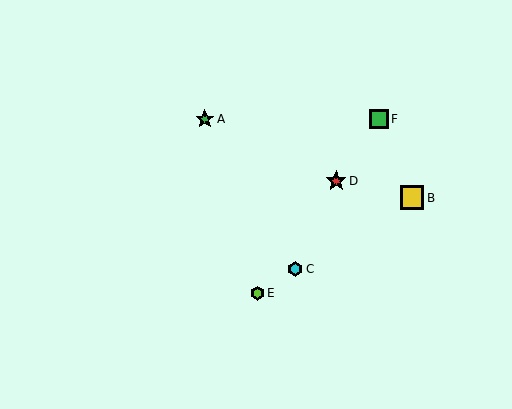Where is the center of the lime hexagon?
The center of the lime hexagon is at (257, 293).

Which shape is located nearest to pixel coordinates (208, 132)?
The green star (labeled A) at (205, 119) is nearest to that location.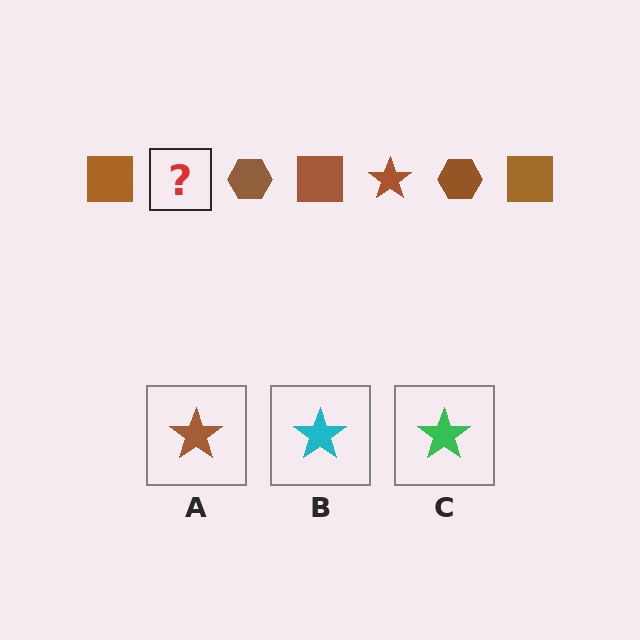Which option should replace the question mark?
Option A.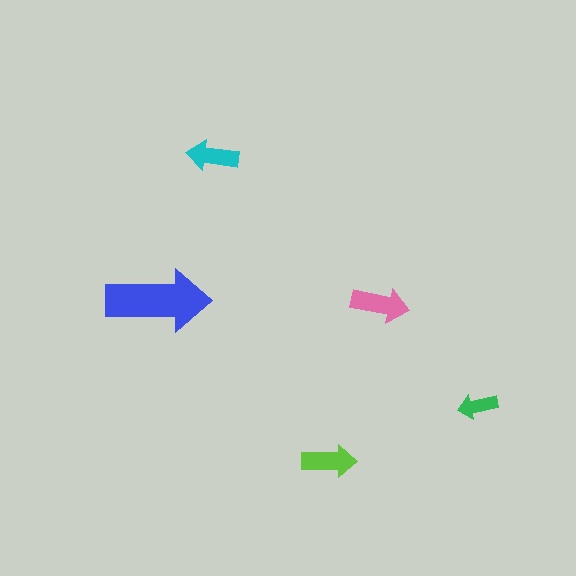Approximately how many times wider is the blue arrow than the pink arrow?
About 2 times wider.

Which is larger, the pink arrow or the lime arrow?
The pink one.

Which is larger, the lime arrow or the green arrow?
The lime one.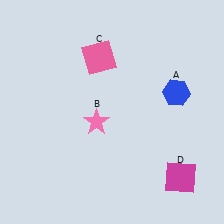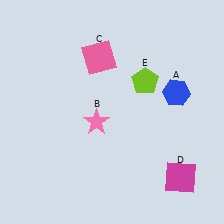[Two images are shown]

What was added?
A lime pentagon (E) was added in Image 2.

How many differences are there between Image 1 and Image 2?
There is 1 difference between the two images.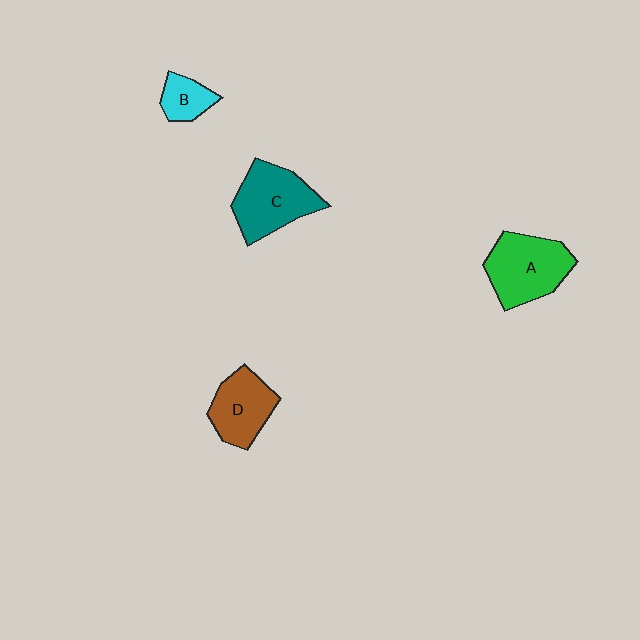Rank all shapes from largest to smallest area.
From largest to smallest: A (green), C (teal), D (brown), B (cyan).